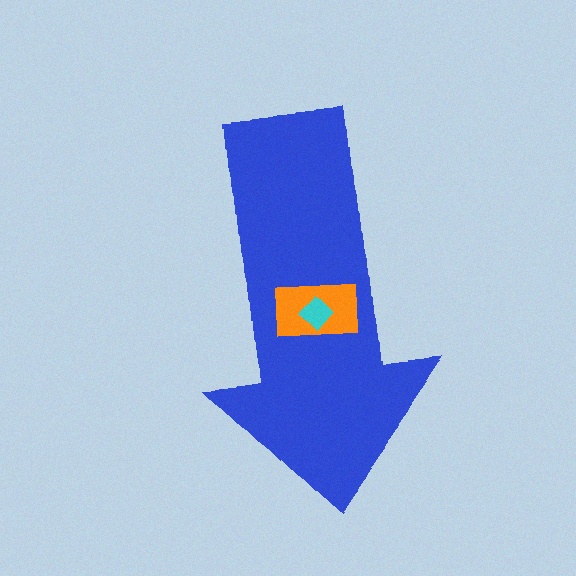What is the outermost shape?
The blue arrow.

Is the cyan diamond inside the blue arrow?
Yes.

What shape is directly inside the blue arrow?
The orange rectangle.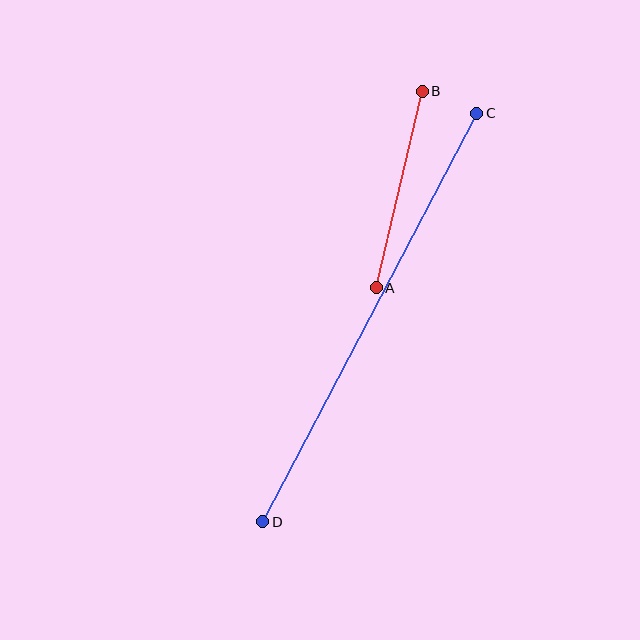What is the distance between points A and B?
The distance is approximately 202 pixels.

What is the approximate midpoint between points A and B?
The midpoint is at approximately (399, 190) pixels.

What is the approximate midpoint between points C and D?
The midpoint is at approximately (370, 318) pixels.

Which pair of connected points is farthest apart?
Points C and D are farthest apart.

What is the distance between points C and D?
The distance is approximately 461 pixels.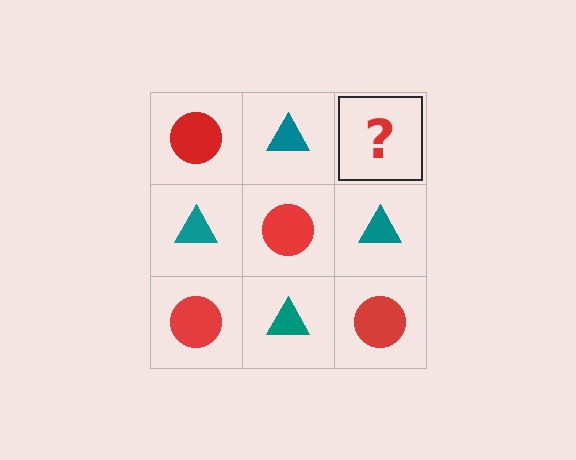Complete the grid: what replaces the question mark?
The question mark should be replaced with a red circle.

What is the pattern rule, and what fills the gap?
The rule is that it alternates red circle and teal triangle in a checkerboard pattern. The gap should be filled with a red circle.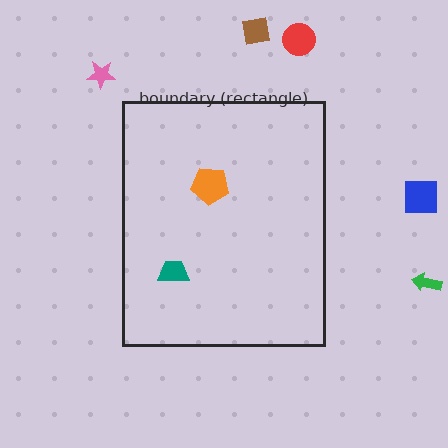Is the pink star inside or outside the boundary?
Outside.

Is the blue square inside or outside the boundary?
Outside.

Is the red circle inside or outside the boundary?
Outside.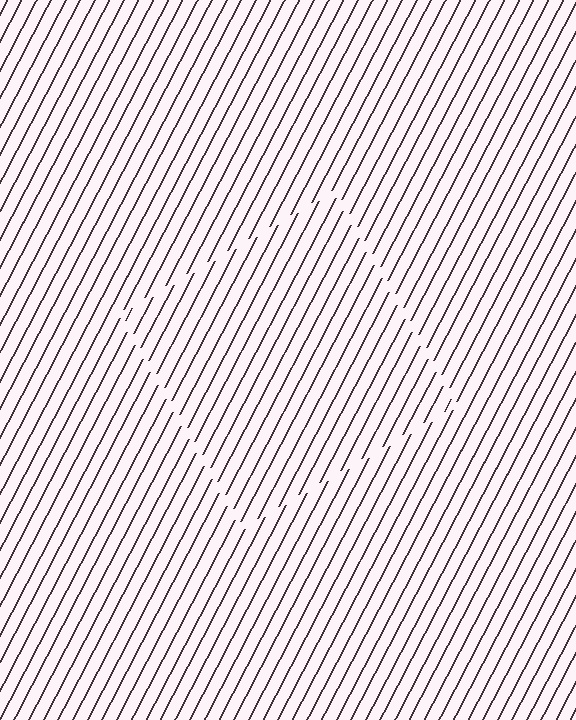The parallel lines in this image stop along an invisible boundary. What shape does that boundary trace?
An illusory square. The interior of the shape contains the same grating, shifted by half a period — the contour is defined by the phase discontinuity where line-ends from the inner and outer gratings abut.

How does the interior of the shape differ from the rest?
The interior of the shape contains the same grating, shifted by half a period — the contour is defined by the phase discontinuity where line-ends from the inner and outer gratings abut.